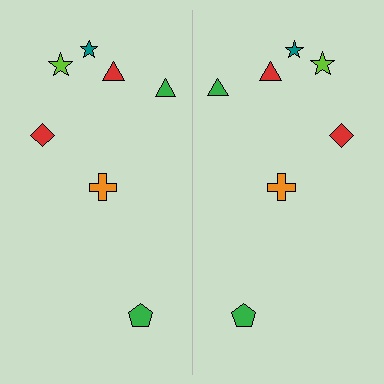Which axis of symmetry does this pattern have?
The pattern has a vertical axis of symmetry running through the center of the image.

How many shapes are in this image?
There are 14 shapes in this image.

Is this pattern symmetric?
Yes, this pattern has bilateral (reflection) symmetry.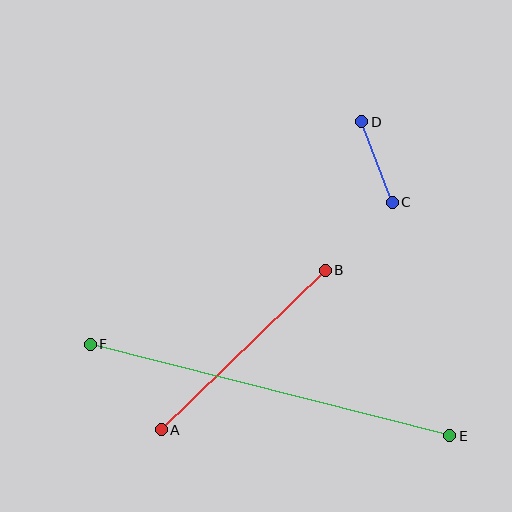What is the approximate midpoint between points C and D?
The midpoint is at approximately (377, 162) pixels.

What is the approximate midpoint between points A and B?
The midpoint is at approximately (243, 350) pixels.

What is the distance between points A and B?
The distance is approximately 229 pixels.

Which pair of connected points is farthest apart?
Points E and F are farthest apart.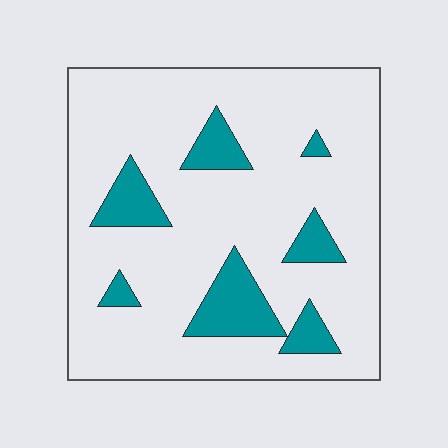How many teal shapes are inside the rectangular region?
7.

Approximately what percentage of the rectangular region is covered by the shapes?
Approximately 15%.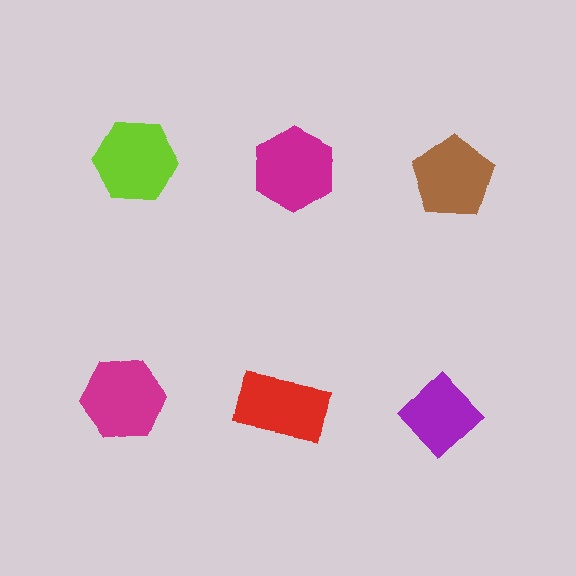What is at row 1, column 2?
A magenta hexagon.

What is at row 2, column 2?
A red rectangle.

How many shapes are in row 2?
3 shapes.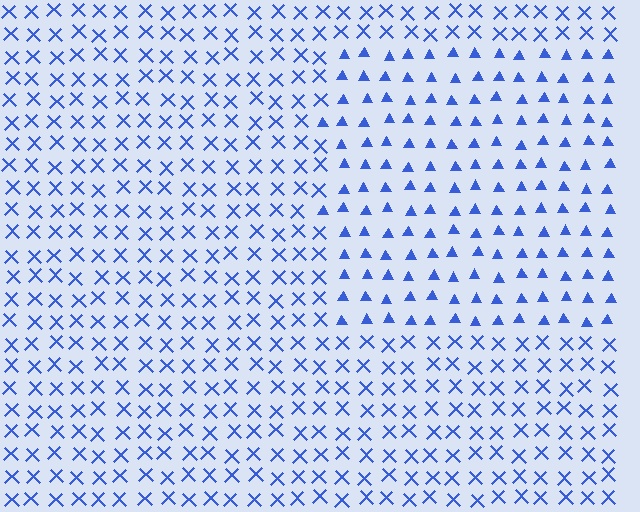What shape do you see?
I see a rectangle.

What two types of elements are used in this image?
The image uses triangles inside the rectangle region and X marks outside it.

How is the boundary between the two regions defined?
The boundary is defined by a change in element shape: triangles inside vs. X marks outside. All elements share the same color and spacing.